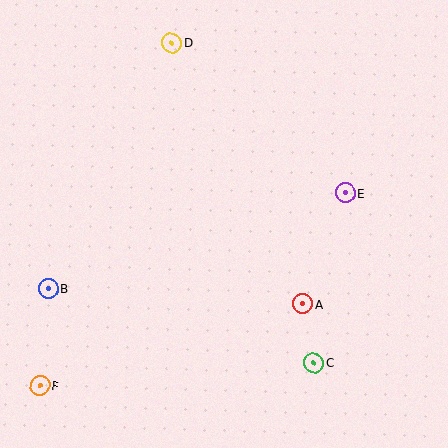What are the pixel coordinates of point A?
Point A is at (303, 304).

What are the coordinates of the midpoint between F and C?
The midpoint between F and C is at (177, 374).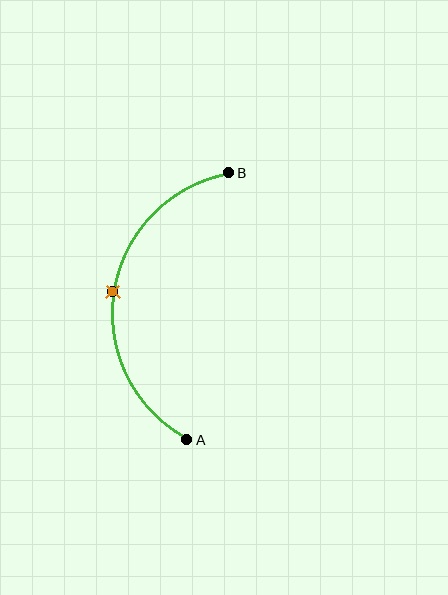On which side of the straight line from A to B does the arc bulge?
The arc bulges to the left of the straight line connecting A and B.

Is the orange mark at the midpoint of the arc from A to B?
Yes. The orange mark lies on the arc at equal arc-length from both A and B — it is the arc midpoint.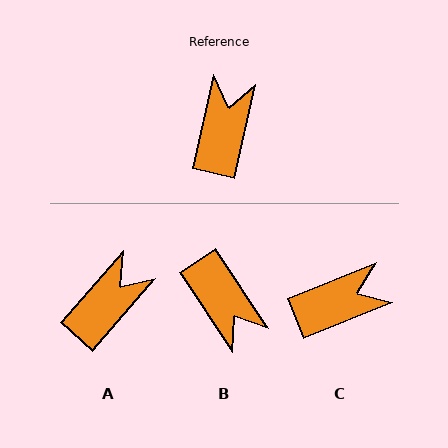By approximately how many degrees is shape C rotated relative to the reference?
Approximately 55 degrees clockwise.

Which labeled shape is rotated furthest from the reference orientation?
B, about 134 degrees away.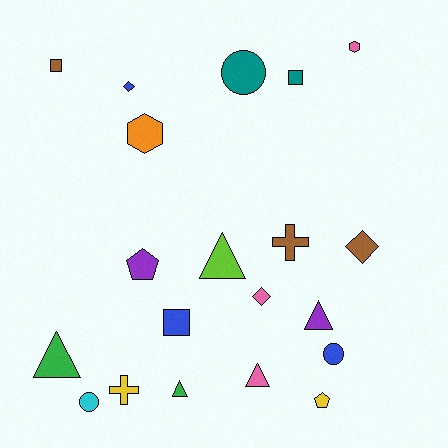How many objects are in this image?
There are 20 objects.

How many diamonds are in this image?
There are 3 diamonds.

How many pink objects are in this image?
There are 3 pink objects.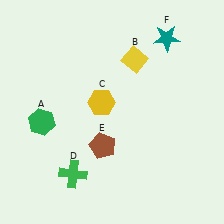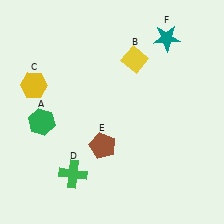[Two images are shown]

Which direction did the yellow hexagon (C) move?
The yellow hexagon (C) moved left.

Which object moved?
The yellow hexagon (C) moved left.